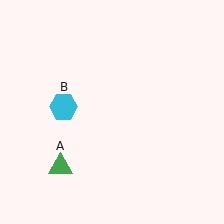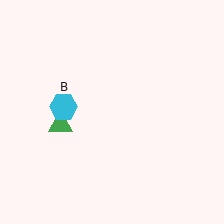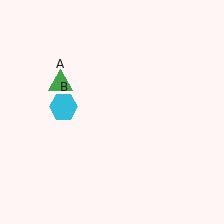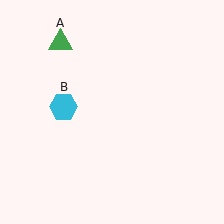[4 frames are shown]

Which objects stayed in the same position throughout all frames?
Cyan hexagon (object B) remained stationary.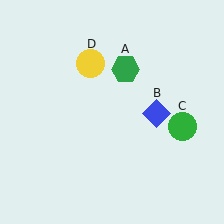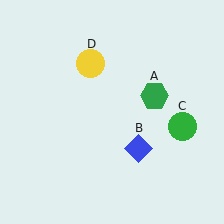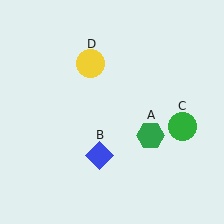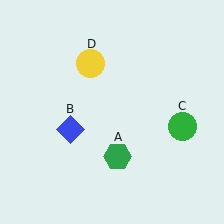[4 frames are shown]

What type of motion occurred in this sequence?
The green hexagon (object A), blue diamond (object B) rotated clockwise around the center of the scene.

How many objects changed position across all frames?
2 objects changed position: green hexagon (object A), blue diamond (object B).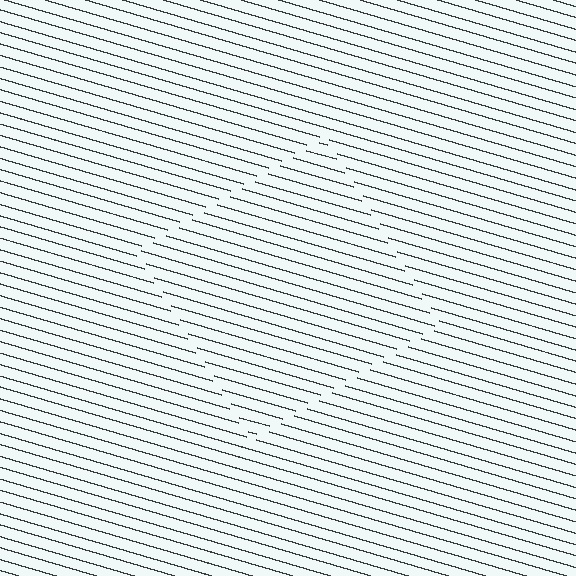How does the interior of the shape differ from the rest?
The interior of the shape contains the same grating, shifted by half a period — the contour is defined by the phase discontinuity where line-ends from the inner and outer gratings abut.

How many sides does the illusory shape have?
4 sides — the line-ends trace a square.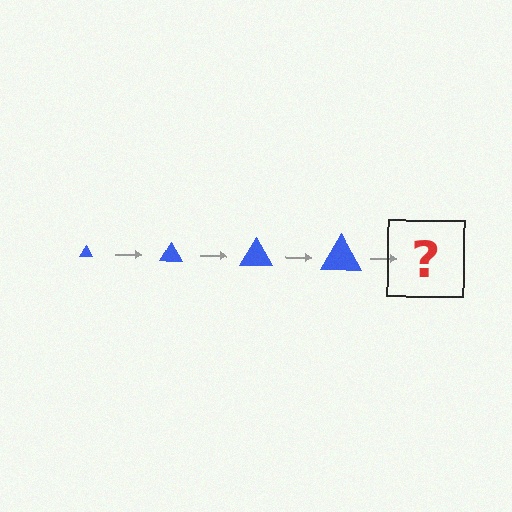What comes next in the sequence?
The next element should be a blue triangle, larger than the previous one.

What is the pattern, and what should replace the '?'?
The pattern is that the triangle gets progressively larger each step. The '?' should be a blue triangle, larger than the previous one.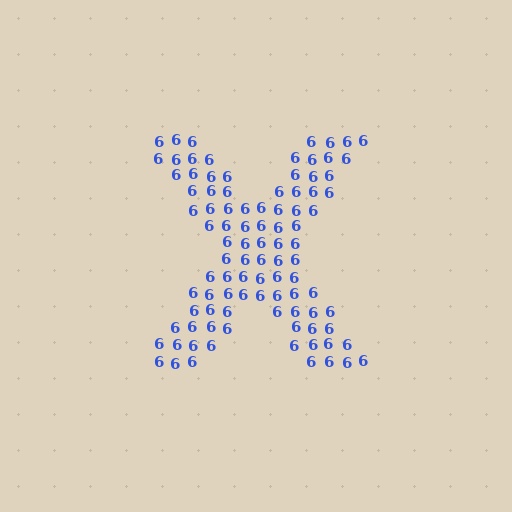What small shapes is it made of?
It is made of small digit 6's.